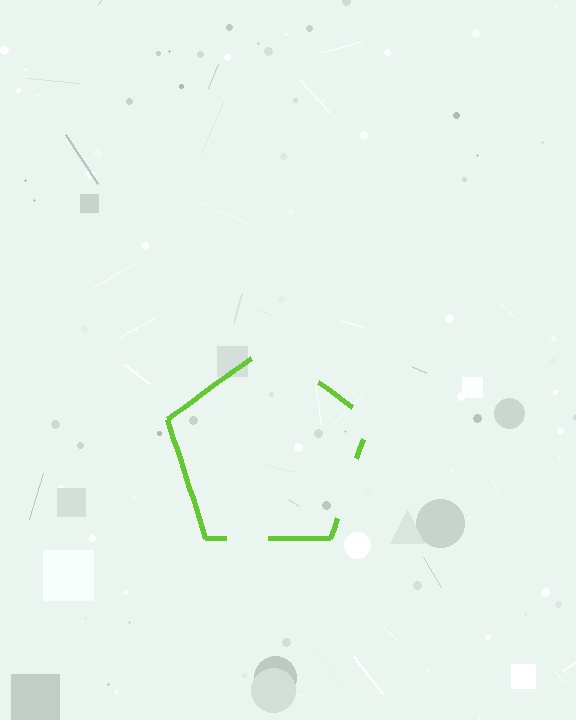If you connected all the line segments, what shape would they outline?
They would outline a pentagon.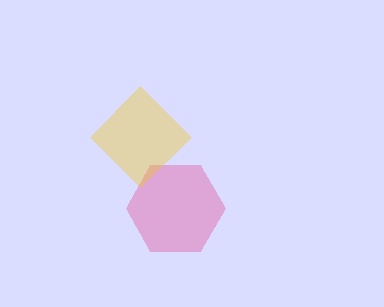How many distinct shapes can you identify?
There are 2 distinct shapes: a pink hexagon, a yellow diamond.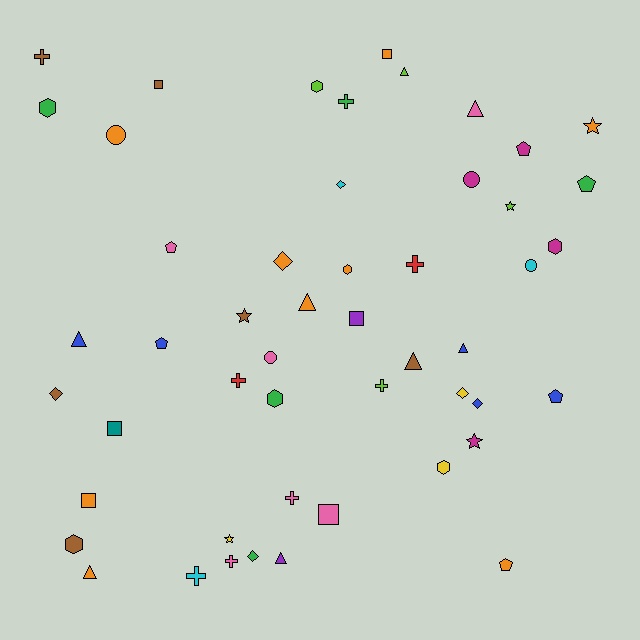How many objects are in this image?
There are 50 objects.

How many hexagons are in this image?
There are 7 hexagons.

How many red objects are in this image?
There are 2 red objects.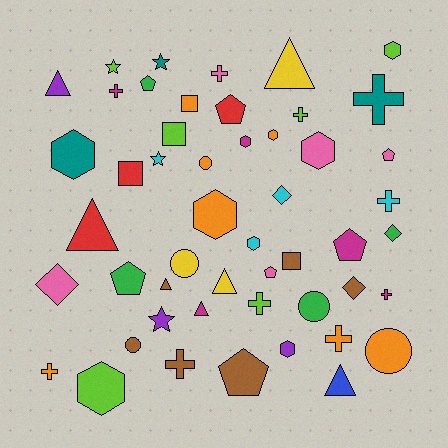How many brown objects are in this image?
There are 6 brown objects.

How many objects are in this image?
There are 50 objects.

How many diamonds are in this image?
There are 4 diamonds.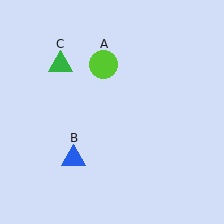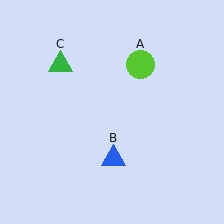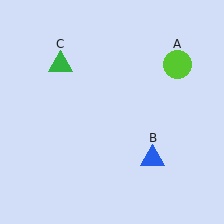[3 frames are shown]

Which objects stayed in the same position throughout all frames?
Green triangle (object C) remained stationary.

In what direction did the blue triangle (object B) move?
The blue triangle (object B) moved right.